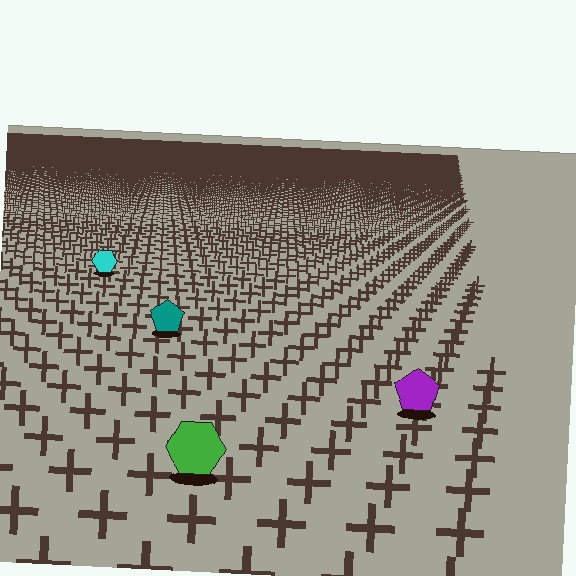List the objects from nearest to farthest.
From nearest to farthest: the green hexagon, the purple pentagon, the teal pentagon, the cyan hexagon.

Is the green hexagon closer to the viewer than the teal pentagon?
Yes. The green hexagon is closer — you can tell from the texture gradient: the ground texture is coarser near it.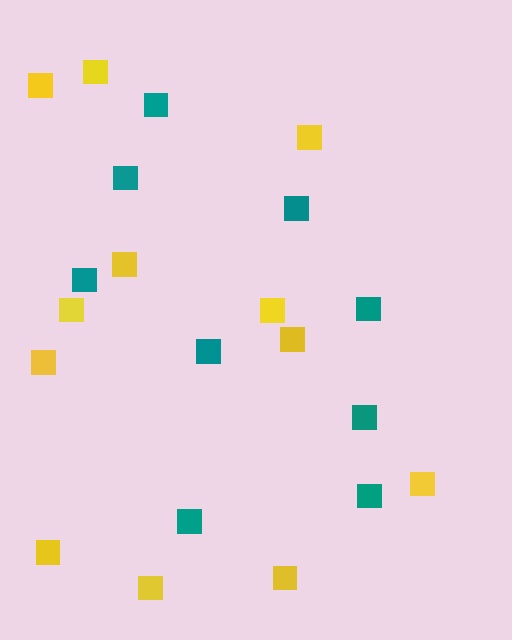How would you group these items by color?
There are 2 groups: one group of teal squares (9) and one group of yellow squares (12).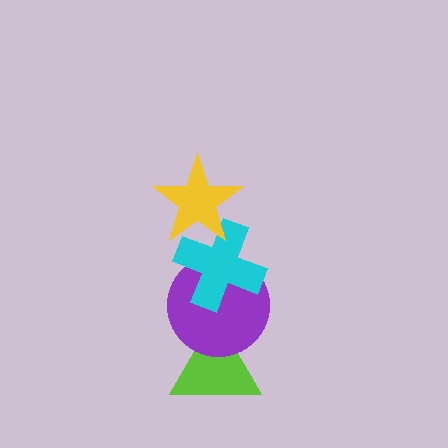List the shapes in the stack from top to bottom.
From top to bottom: the yellow star, the cyan cross, the purple circle, the lime triangle.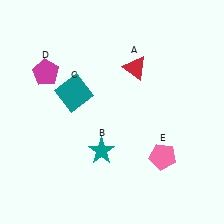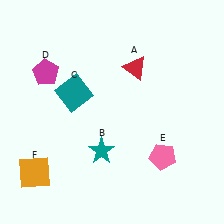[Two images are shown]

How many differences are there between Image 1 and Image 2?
There is 1 difference between the two images.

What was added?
An orange square (F) was added in Image 2.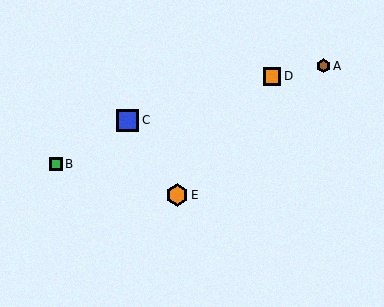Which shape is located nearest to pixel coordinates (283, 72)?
The orange square (labeled D) at (272, 76) is nearest to that location.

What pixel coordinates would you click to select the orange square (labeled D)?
Click at (272, 76) to select the orange square D.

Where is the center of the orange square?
The center of the orange square is at (272, 76).